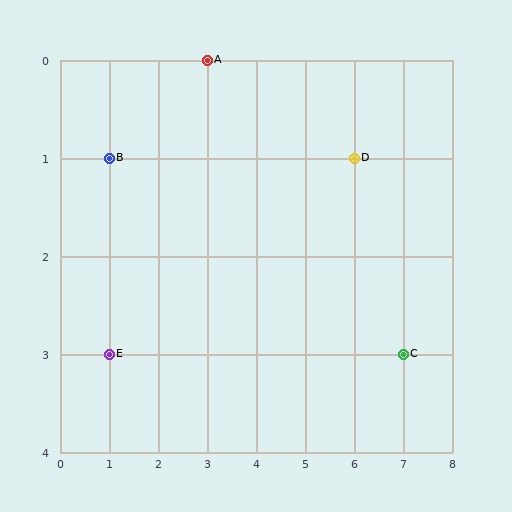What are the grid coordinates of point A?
Point A is at grid coordinates (3, 0).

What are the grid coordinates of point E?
Point E is at grid coordinates (1, 3).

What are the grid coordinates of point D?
Point D is at grid coordinates (6, 1).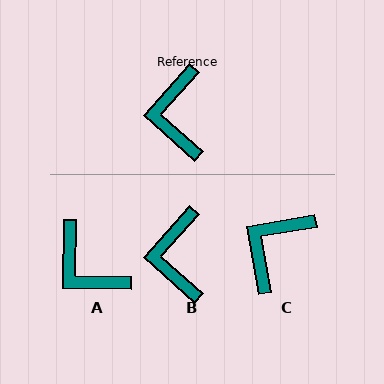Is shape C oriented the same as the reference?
No, it is off by about 38 degrees.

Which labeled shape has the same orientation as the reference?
B.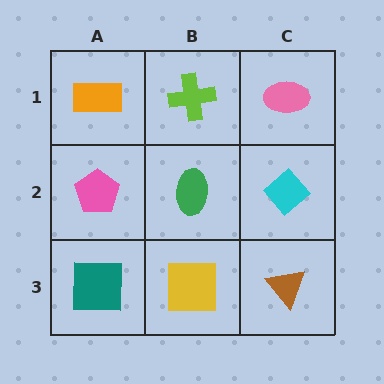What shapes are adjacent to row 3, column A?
A pink pentagon (row 2, column A), a yellow square (row 3, column B).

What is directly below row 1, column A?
A pink pentagon.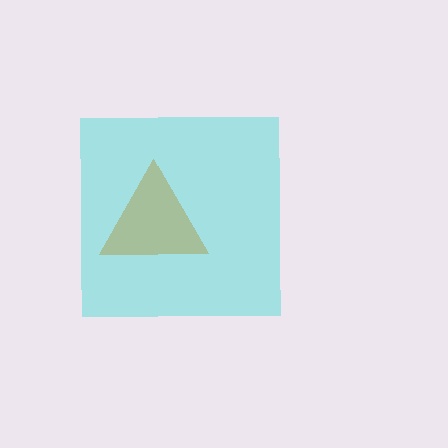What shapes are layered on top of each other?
The layered shapes are: an orange triangle, a cyan square.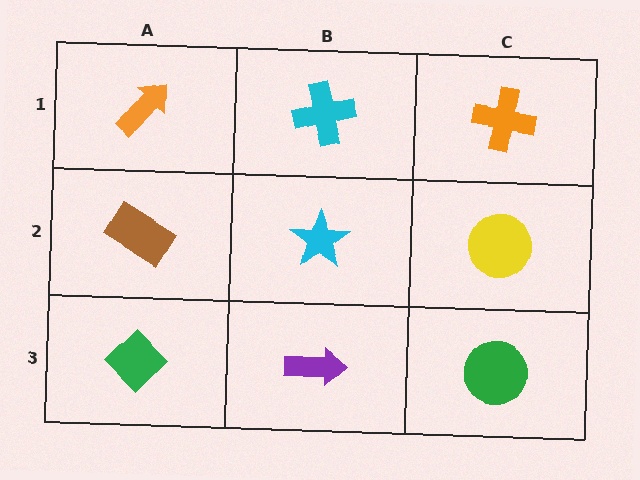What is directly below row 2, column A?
A green diamond.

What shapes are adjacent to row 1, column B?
A cyan star (row 2, column B), an orange arrow (row 1, column A), an orange cross (row 1, column C).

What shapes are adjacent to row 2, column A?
An orange arrow (row 1, column A), a green diamond (row 3, column A), a cyan star (row 2, column B).